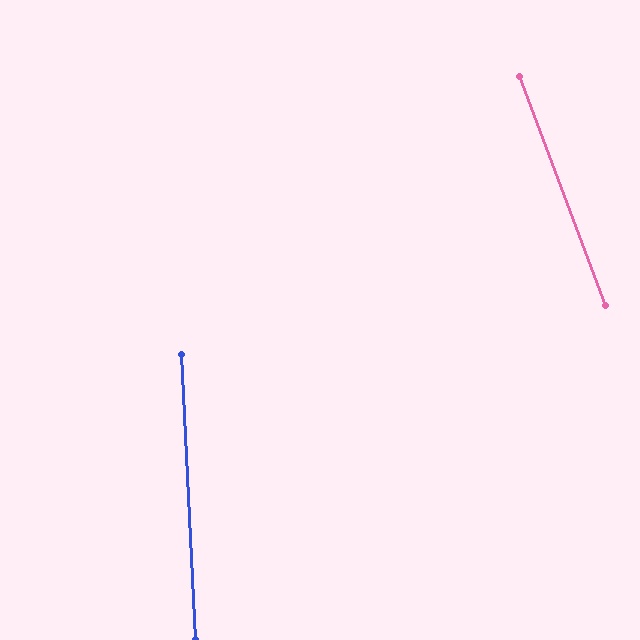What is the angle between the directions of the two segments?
Approximately 18 degrees.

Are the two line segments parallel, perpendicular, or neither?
Neither parallel nor perpendicular — they differ by about 18°.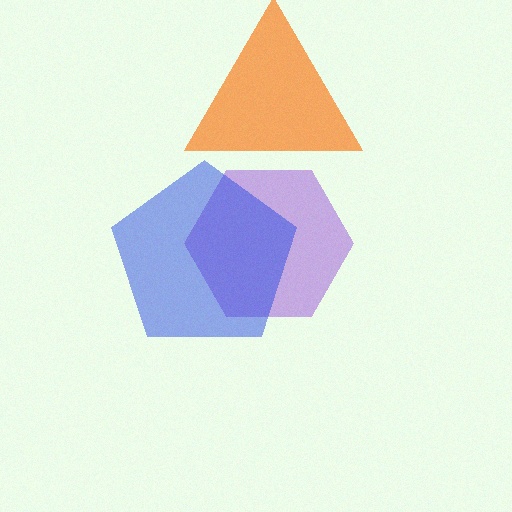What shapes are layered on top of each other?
The layered shapes are: a purple hexagon, a blue pentagon, an orange triangle.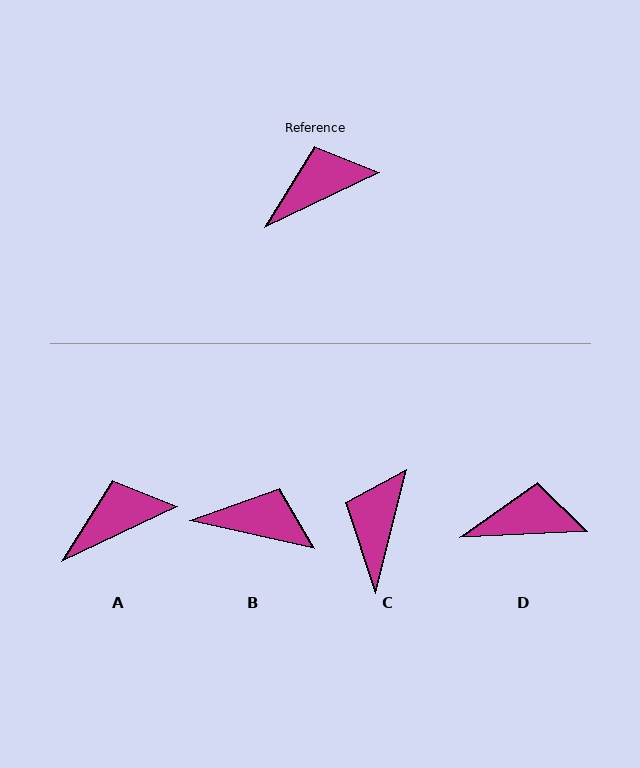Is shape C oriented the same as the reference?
No, it is off by about 50 degrees.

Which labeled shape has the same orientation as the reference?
A.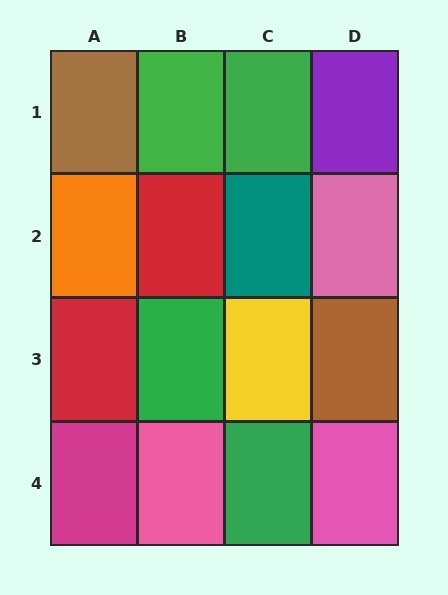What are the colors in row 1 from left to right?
Brown, green, green, purple.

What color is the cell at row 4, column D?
Pink.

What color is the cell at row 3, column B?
Green.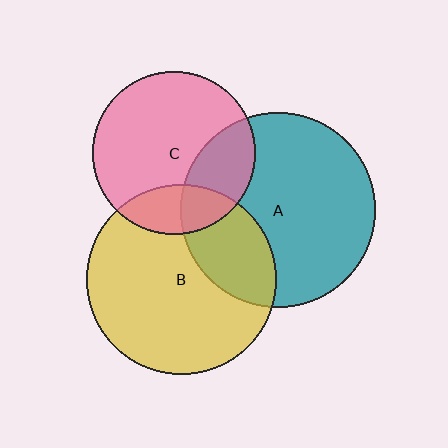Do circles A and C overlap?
Yes.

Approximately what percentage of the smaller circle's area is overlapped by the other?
Approximately 25%.